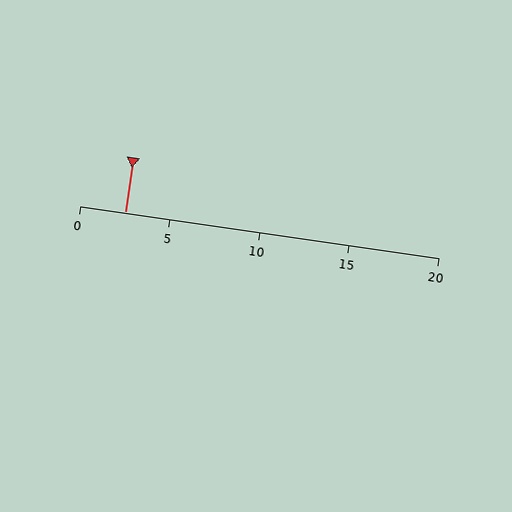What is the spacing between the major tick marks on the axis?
The major ticks are spaced 5 apart.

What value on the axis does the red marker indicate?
The marker indicates approximately 2.5.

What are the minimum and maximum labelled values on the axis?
The axis runs from 0 to 20.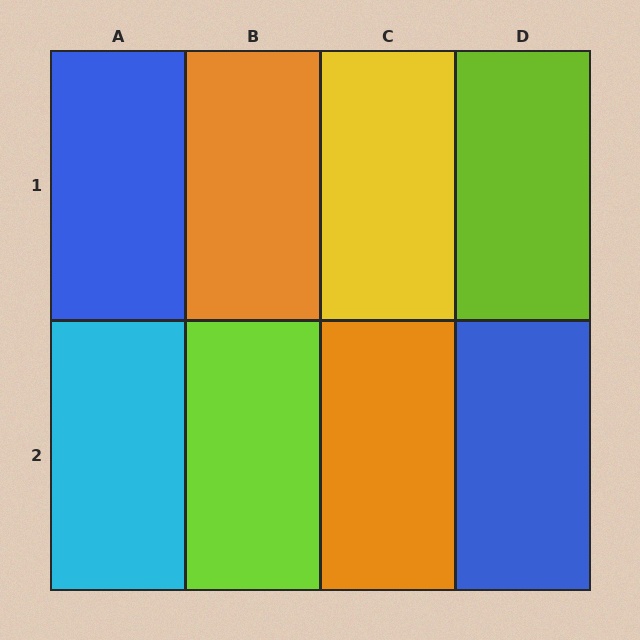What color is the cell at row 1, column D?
Lime.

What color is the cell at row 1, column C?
Yellow.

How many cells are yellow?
1 cell is yellow.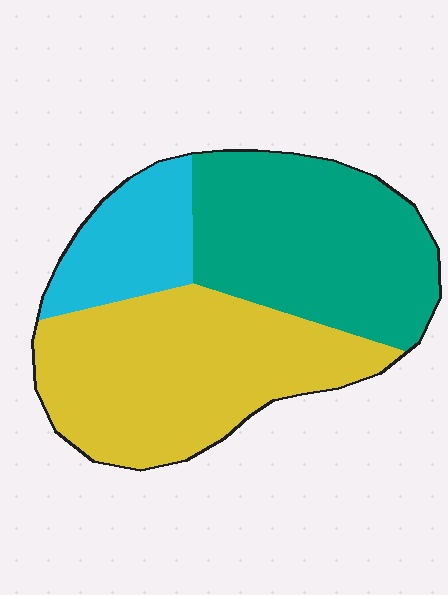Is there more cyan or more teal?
Teal.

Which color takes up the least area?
Cyan, at roughly 15%.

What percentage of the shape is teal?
Teal takes up about two fifths (2/5) of the shape.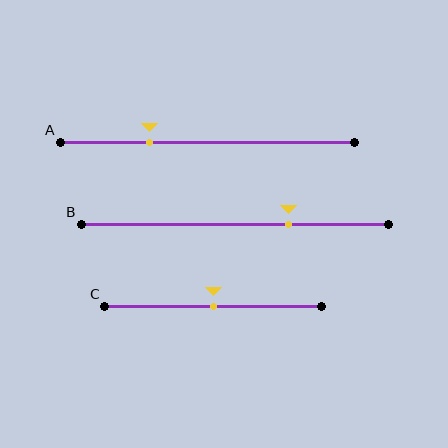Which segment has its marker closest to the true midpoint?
Segment C has its marker closest to the true midpoint.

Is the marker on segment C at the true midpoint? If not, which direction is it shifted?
Yes, the marker on segment C is at the true midpoint.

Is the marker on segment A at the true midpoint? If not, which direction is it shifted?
No, the marker on segment A is shifted to the left by about 20% of the segment length.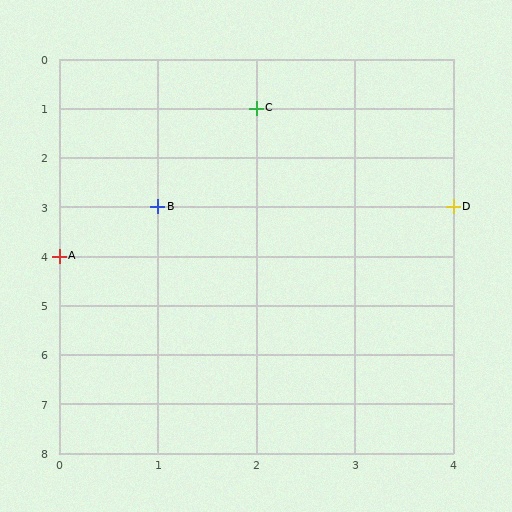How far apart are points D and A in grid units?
Points D and A are 4 columns and 1 row apart (about 4.1 grid units diagonally).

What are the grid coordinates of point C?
Point C is at grid coordinates (2, 1).